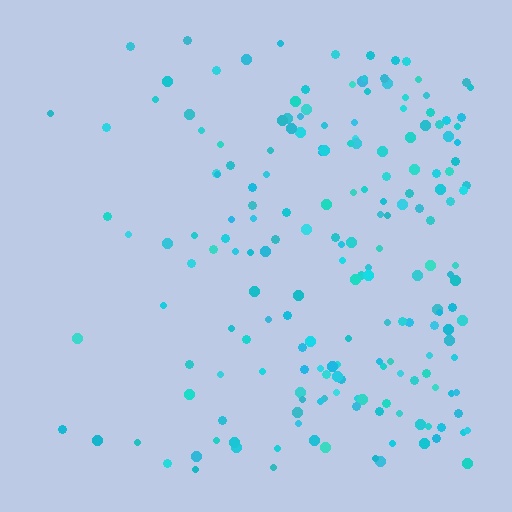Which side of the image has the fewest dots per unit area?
The left.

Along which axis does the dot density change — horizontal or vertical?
Horizontal.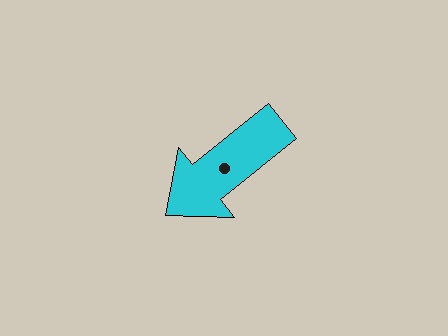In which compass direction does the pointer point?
Southwest.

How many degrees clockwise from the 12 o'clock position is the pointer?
Approximately 231 degrees.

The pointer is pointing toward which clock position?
Roughly 8 o'clock.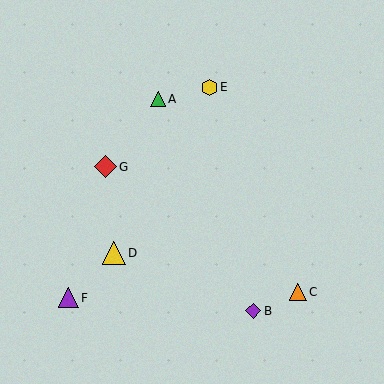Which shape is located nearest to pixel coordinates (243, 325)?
The purple diamond (labeled B) at (253, 311) is nearest to that location.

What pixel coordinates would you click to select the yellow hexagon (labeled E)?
Click at (209, 87) to select the yellow hexagon E.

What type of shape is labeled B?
Shape B is a purple diamond.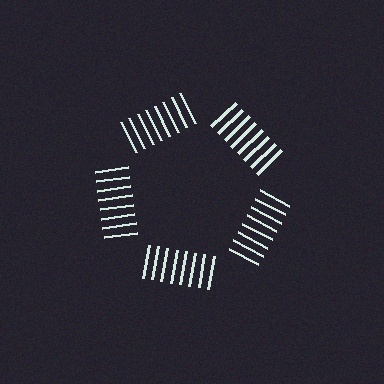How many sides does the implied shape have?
5 sides — the line-ends trace a pentagon.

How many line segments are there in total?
40 — 8 along each of the 5 edges.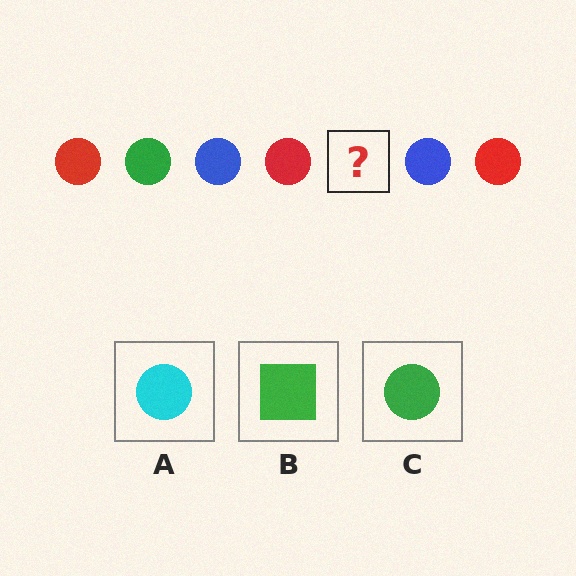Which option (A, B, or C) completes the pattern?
C.